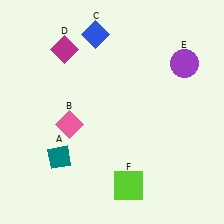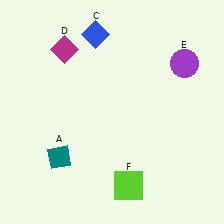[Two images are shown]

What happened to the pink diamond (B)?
The pink diamond (B) was removed in Image 2. It was in the bottom-left area of Image 1.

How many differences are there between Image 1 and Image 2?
There is 1 difference between the two images.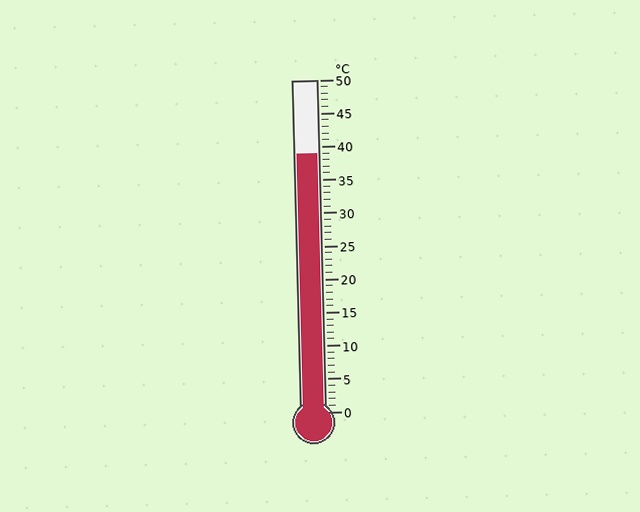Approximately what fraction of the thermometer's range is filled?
The thermometer is filled to approximately 80% of its range.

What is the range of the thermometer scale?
The thermometer scale ranges from 0°C to 50°C.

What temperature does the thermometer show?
The thermometer shows approximately 39°C.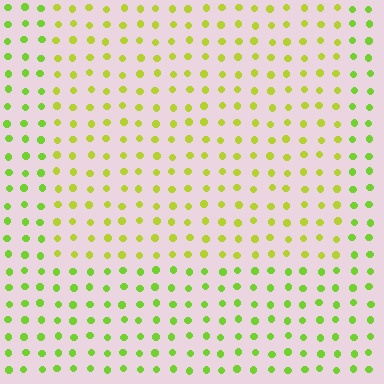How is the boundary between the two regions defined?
The boundary is defined purely by a slight shift in hue (about 25 degrees). Spacing, size, and orientation are identical on both sides.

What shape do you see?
I see a rectangle.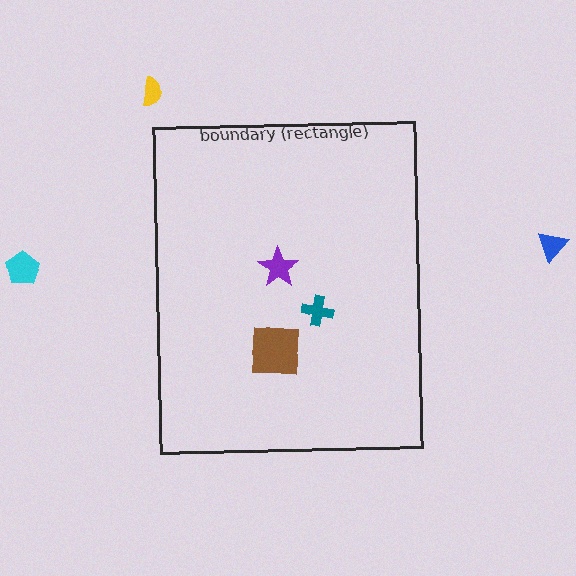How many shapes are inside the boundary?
3 inside, 3 outside.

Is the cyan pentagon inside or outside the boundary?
Outside.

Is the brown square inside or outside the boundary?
Inside.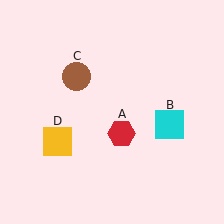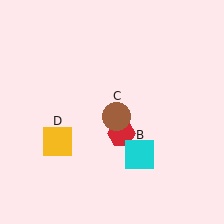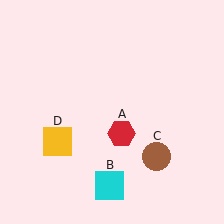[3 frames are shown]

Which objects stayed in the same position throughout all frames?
Red hexagon (object A) and yellow square (object D) remained stationary.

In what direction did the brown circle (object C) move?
The brown circle (object C) moved down and to the right.